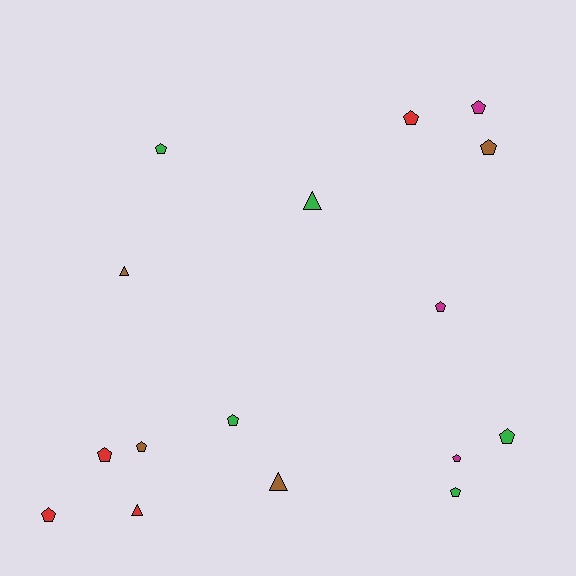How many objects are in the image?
There are 16 objects.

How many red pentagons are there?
There are 3 red pentagons.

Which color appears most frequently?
Green, with 5 objects.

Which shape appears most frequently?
Pentagon, with 12 objects.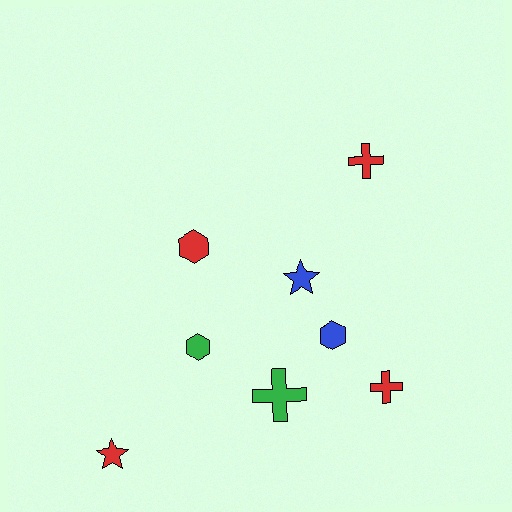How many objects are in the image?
There are 8 objects.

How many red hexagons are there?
There is 1 red hexagon.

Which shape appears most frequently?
Hexagon, with 3 objects.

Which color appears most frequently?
Red, with 4 objects.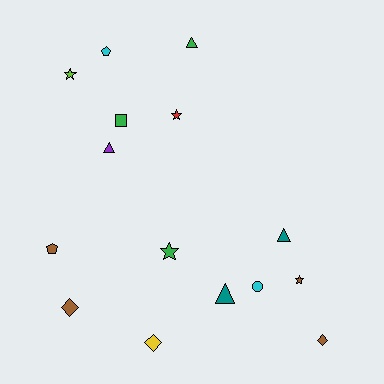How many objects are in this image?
There are 15 objects.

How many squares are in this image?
There is 1 square.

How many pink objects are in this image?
There are no pink objects.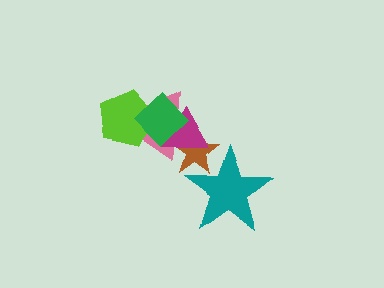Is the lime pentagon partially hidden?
Yes, it is partially covered by another shape.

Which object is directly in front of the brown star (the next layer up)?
The pink triangle is directly in front of the brown star.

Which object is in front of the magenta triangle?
The green diamond is in front of the magenta triangle.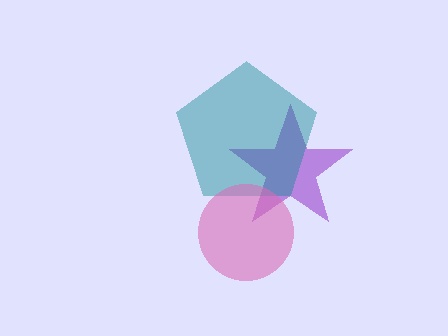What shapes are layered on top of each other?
The layered shapes are: a purple star, a teal pentagon, a pink circle.